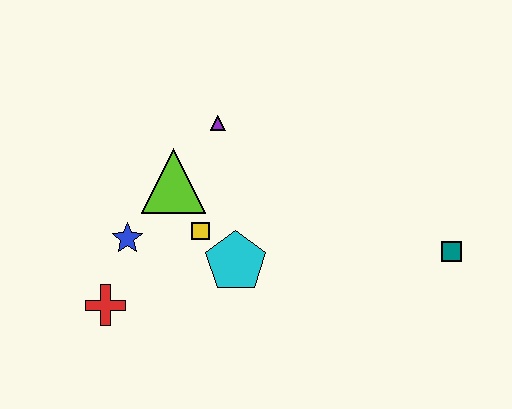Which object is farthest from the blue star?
The teal square is farthest from the blue star.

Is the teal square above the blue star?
No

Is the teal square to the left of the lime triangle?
No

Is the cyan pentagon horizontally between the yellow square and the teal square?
Yes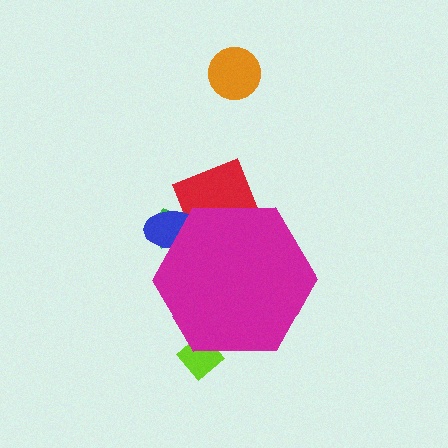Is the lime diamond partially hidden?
Yes, the lime diamond is partially hidden behind the magenta hexagon.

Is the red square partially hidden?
Yes, the red square is partially hidden behind the magenta hexagon.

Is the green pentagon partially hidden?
Yes, the green pentagon is partially hidden behind the magenta hexagon.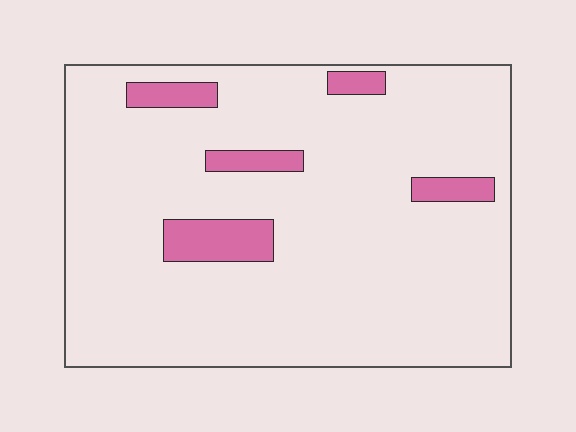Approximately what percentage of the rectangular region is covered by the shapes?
Approximately 10%.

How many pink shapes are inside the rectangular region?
5.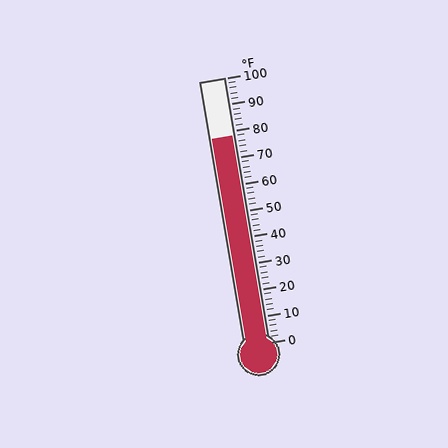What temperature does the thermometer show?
The thermometer shows approximately 78°F.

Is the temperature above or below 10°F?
The temperature is above 10°F.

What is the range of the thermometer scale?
The thermometer scale ranges from 0°F to 100°F.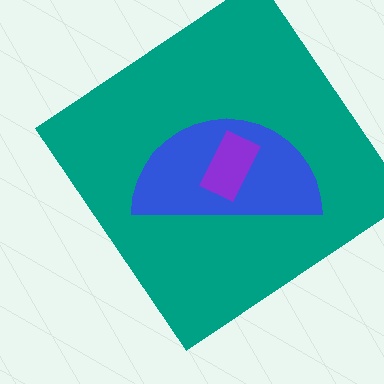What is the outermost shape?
The teal diamond.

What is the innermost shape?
The purple rectangle.